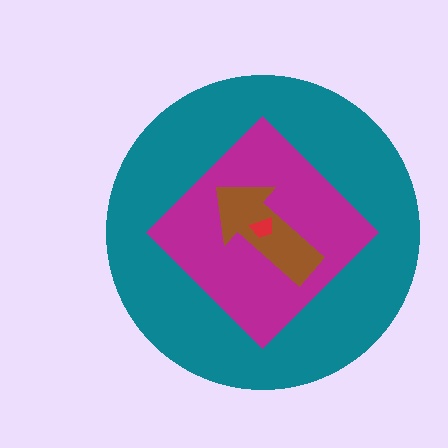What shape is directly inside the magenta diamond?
The brown arrow.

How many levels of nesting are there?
4.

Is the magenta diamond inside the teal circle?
Yes.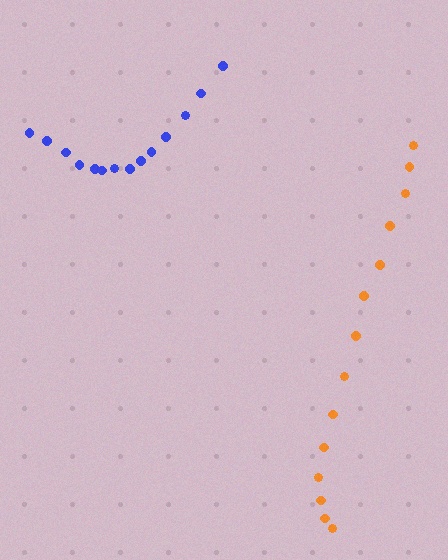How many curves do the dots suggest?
There are 2 distinct paths.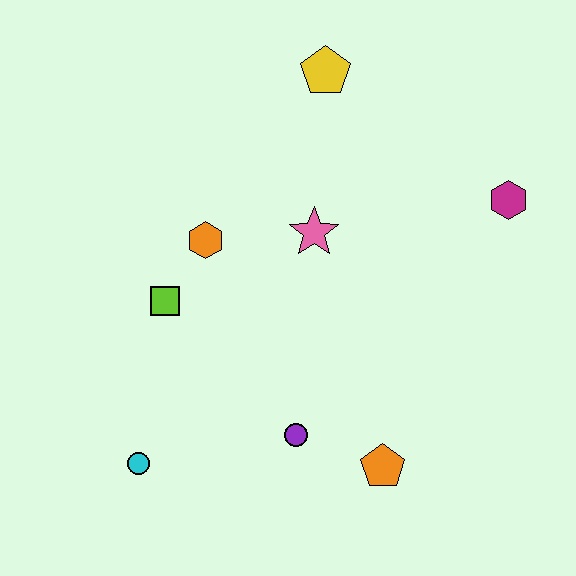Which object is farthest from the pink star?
The cyan circle is farthest from the pink star.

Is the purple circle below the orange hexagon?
Yes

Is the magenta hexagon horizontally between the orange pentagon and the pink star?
No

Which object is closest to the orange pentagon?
The purple circle is closest to the orange pentagon.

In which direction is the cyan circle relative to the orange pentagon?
The cyan circle is to the left of the orange pentagon.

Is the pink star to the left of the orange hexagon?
No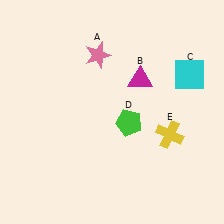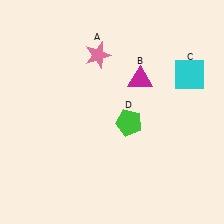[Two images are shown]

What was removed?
The yellow cross (E) was removed in Image 2.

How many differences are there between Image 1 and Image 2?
There is 1 difference between the two images.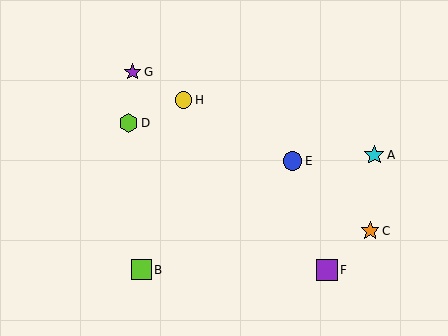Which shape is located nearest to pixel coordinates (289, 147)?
The blue circle (labeled E) at (292, 161) is nearest to that location.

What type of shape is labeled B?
Shape B is a lime square.